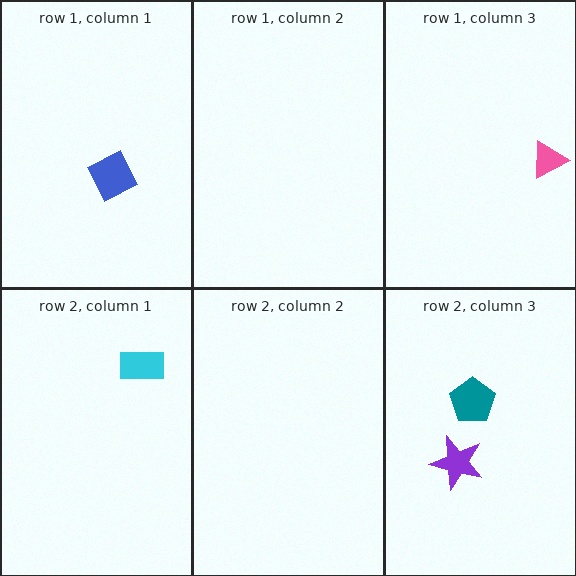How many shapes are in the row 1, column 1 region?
1.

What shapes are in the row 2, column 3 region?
The purple star, the teal pentagon.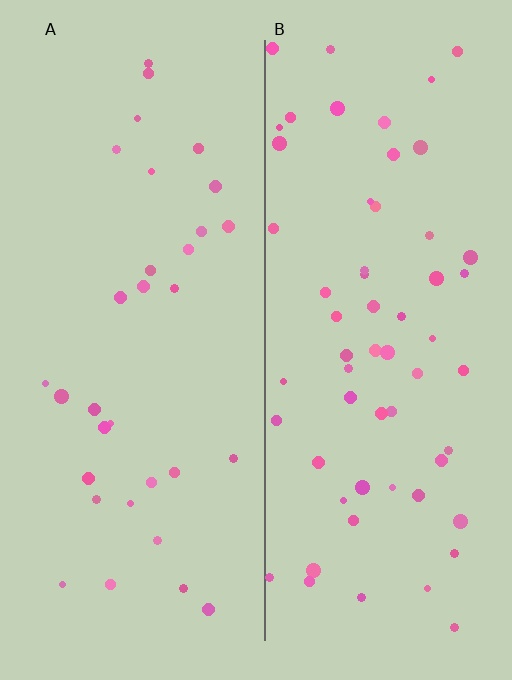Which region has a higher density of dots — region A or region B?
B (the right).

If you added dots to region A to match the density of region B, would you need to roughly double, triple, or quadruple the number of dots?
Approximately double.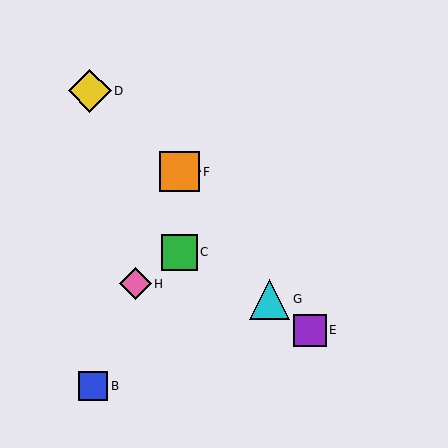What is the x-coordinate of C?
Object C is at x≈180.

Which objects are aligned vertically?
Objects A, C, F are aligned vertically.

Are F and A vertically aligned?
Yes, both are at x≈180.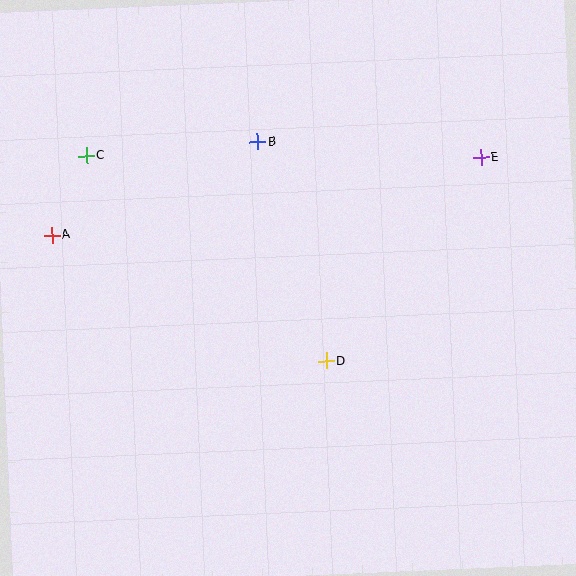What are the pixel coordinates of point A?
Point A is at (52, 235).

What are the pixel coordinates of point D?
Point D is at (326, 361).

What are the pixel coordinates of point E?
Point E is at (481, 158).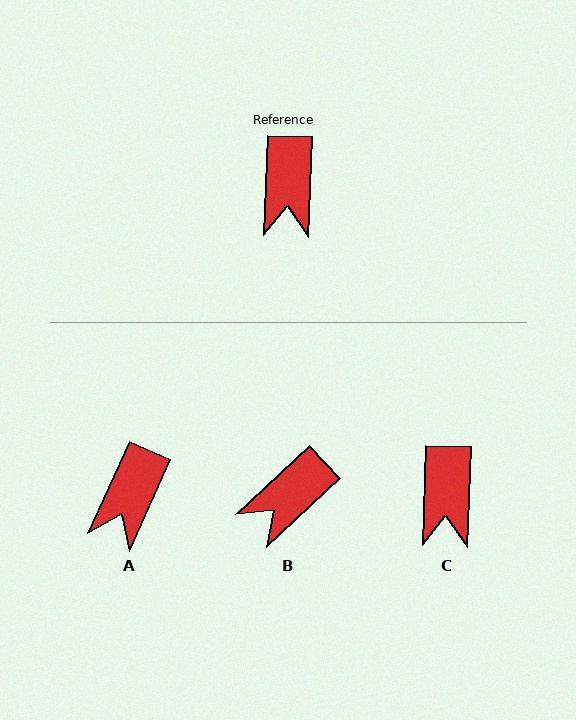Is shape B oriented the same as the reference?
No, it is off by about 45 degrees.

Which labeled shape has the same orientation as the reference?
C.